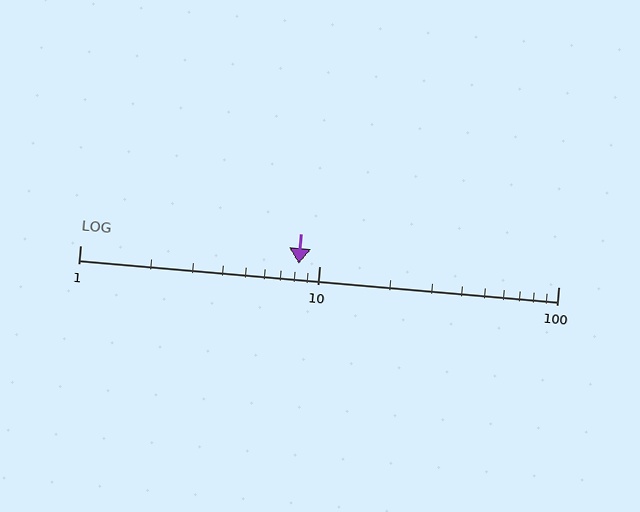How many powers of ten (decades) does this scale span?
The scale spans 2 decades, from 1 to 100.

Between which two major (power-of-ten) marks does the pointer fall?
The pointer is between 1 and 10.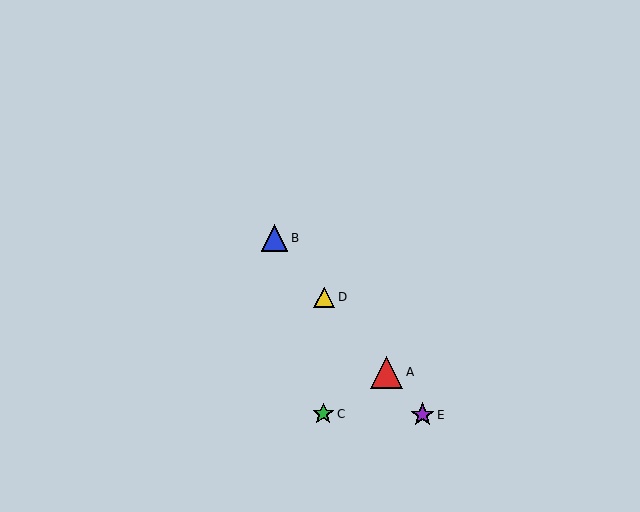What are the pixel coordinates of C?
Object C is at (323, 414).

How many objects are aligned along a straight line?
4 objects (A, B, D, E) are aligned along a straight line.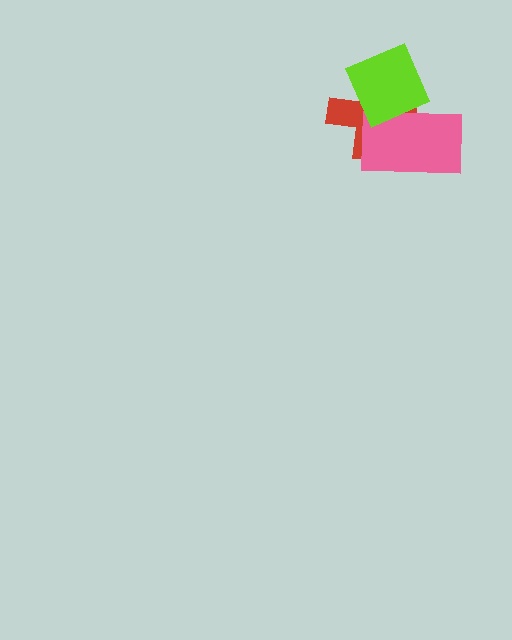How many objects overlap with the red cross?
2 objects overlap with the red cross.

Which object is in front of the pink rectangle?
The lime diamond is in front of the pink rectangle.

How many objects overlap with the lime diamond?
2 objects overlap with the lime diamond.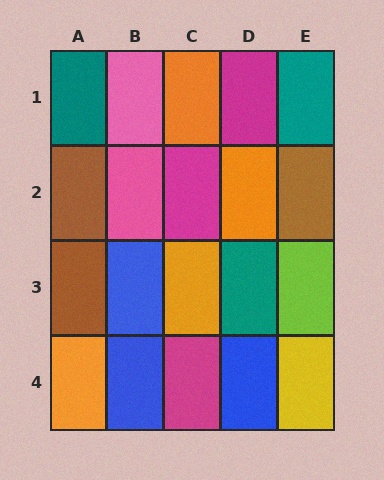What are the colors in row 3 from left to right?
Brown, blue, orange, teal, lime.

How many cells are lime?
1 cell is lime.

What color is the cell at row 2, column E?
Brown.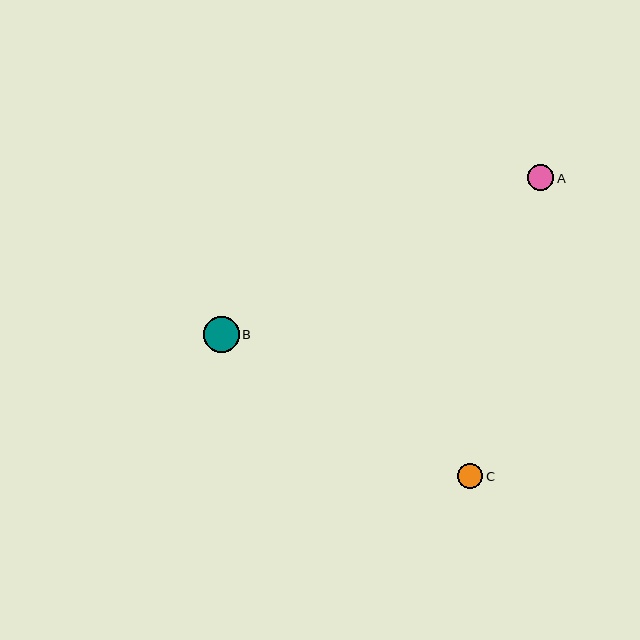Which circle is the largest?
Circle B is the largest with a size of approximately 36 pixels.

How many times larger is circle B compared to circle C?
Circle B is approximately 1.5 times the size of circle C.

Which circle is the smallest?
Circle C is the smallest with a size of approximately 25 pixels.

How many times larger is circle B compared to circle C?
Circle B is approximately 1.5 times the size of circle C.